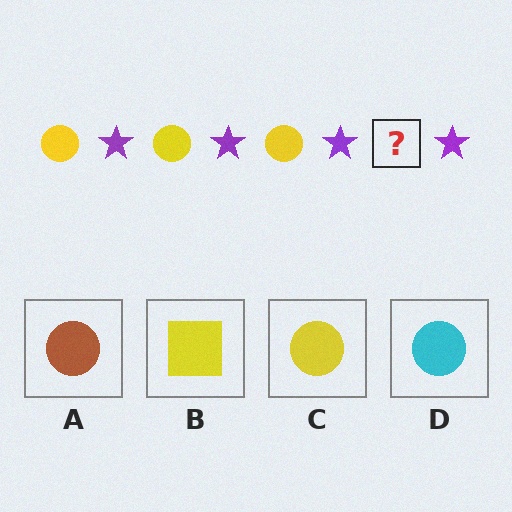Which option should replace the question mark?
Option C.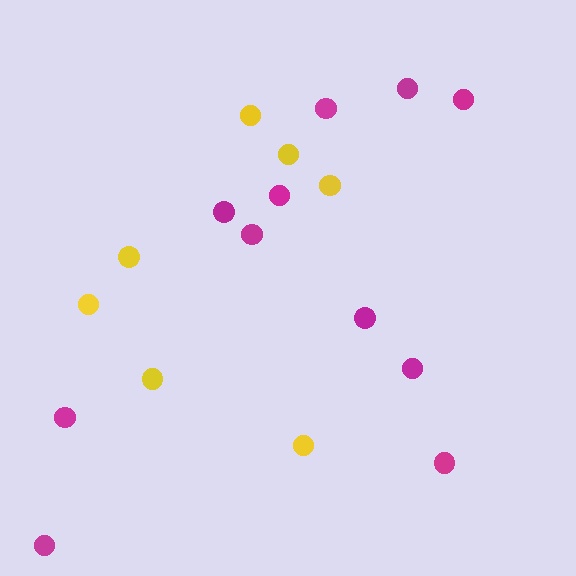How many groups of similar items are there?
There are 2 groups: one group of magenta circles (11) and one group of yellow circles (7).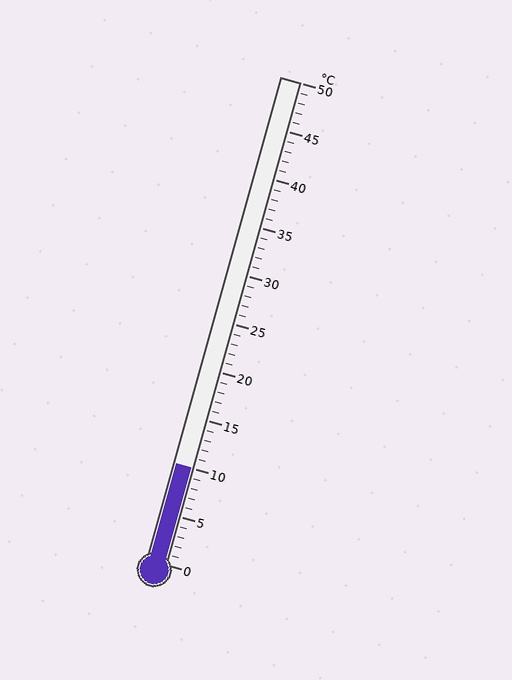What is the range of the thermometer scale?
The thermometer scale ranges from 0°C to 50°C.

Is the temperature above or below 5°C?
The temperature is above 5°C.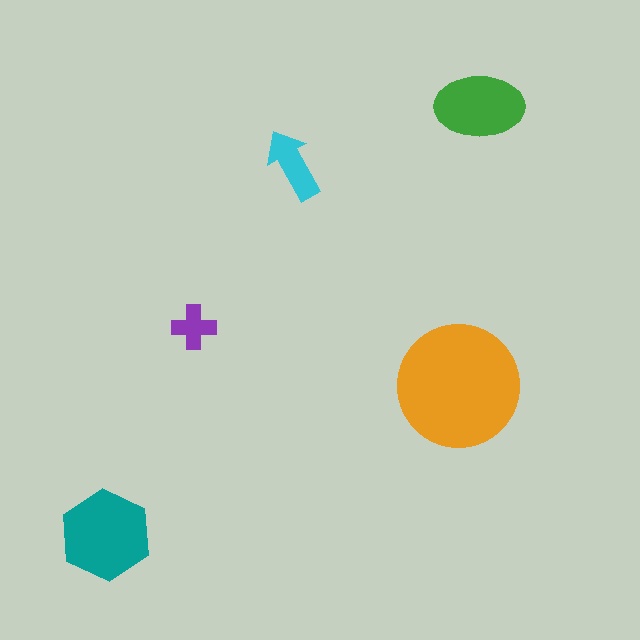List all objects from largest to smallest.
The orange circle, the teal hexagon, the green ellipse, the cyan arrow, the purple cross.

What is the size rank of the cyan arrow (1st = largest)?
4th.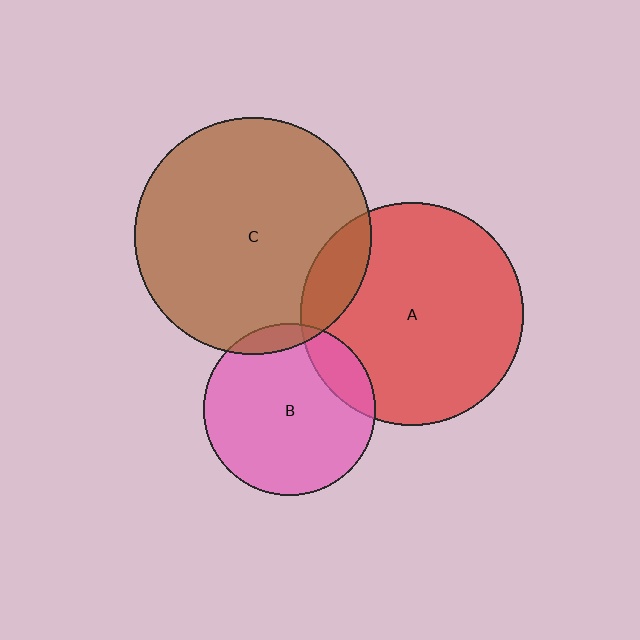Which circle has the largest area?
Circle C (brown).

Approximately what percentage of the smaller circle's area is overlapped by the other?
Approximately 15%.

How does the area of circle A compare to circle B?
Approximately 1.7 times.